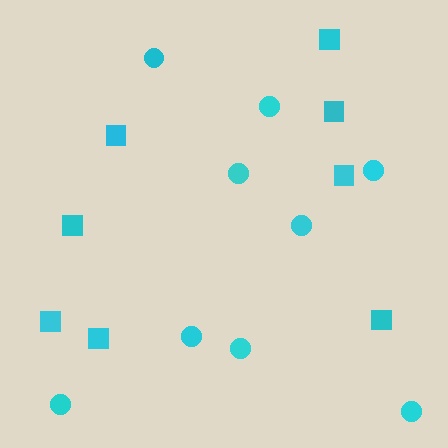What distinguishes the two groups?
There are 2 groups: one group of circles (9) and one group of squares (8).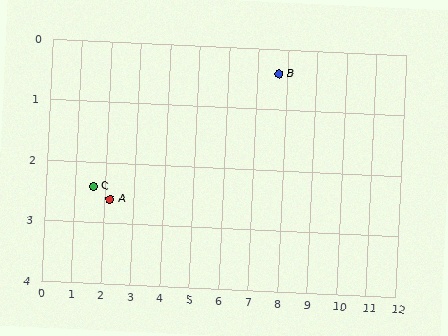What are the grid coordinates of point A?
Point A is at approximately (2.2, 2.6).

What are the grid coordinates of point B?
Point B is at approximately (7.7, 0.4).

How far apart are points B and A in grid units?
Points B and A are about 5.9 grid units apart.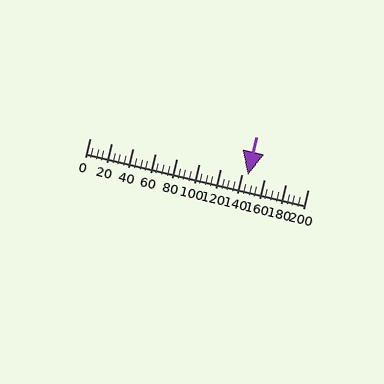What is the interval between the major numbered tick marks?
The major tick marks are spaced 20 units apart.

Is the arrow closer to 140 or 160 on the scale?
The arrow is closer to 140.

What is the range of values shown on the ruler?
The ruler shows values from 0 to 200.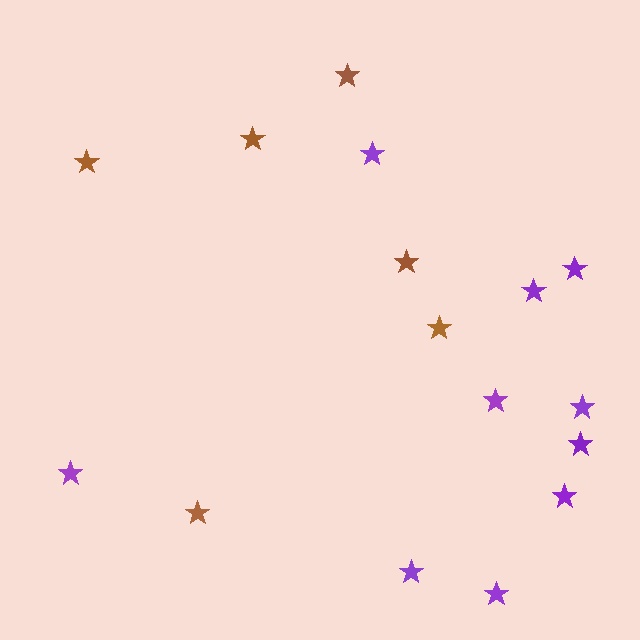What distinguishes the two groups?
There are 2 groups: one group of purple stars (10) and one group of brown stars (6).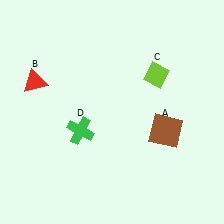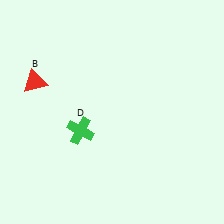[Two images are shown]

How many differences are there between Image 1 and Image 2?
There are 2 differences between the two images.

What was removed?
The lime diamond (C), the brown square (A) were removed in Image 2.